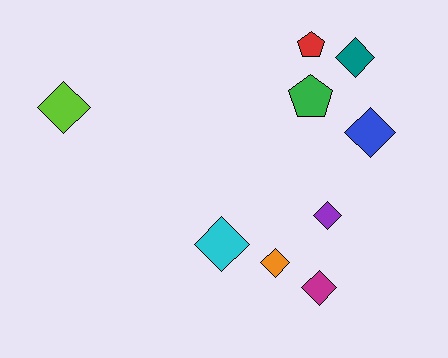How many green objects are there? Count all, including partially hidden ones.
There is 1 green object.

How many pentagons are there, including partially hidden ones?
There are 2 pentagons.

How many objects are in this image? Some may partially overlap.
There are 9 objects.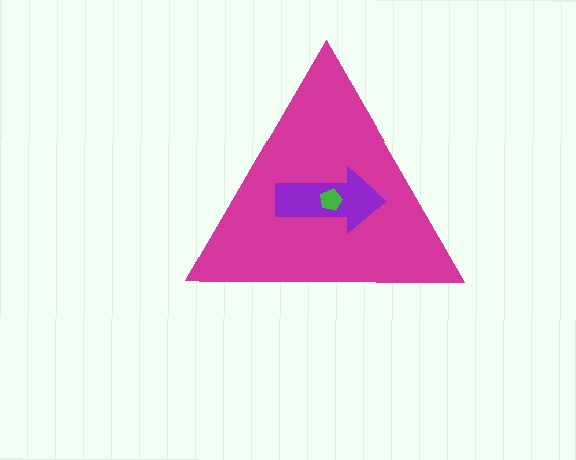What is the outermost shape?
The magenta triangle.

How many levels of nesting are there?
3.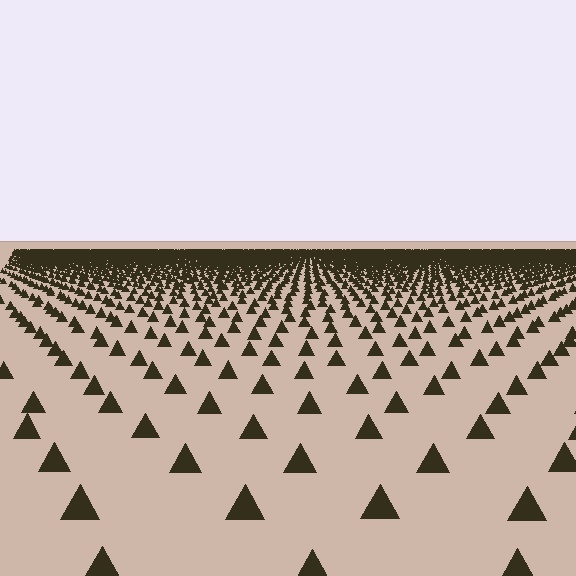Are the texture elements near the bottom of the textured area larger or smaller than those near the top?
Larger. Near the bottom, elements are closer to the viewer and appear at a bigger on-screen size.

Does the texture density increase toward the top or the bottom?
Density increases toward the top.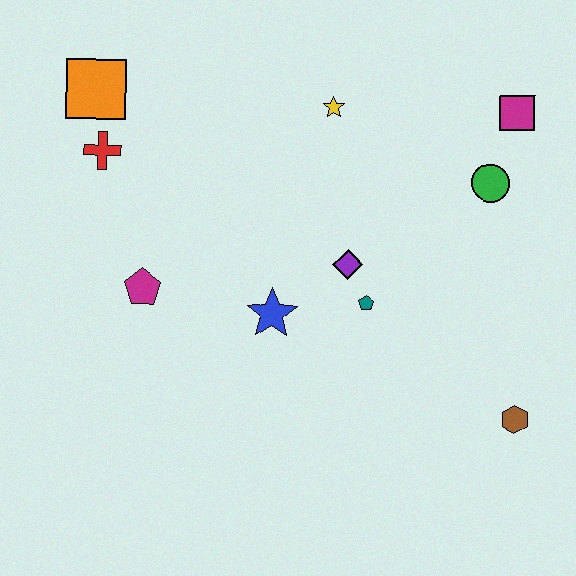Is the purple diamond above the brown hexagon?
Yes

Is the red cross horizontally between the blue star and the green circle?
No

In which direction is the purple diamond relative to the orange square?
The purple diamond is to the right of the orange square.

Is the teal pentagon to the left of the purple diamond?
No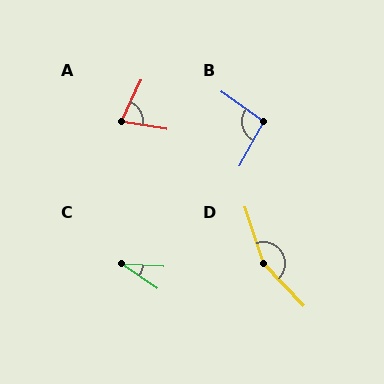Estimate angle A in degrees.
Approximately 75 degrees.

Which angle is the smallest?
C, at approximately 32 degrees.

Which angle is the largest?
D, at approximately 155 degrees.